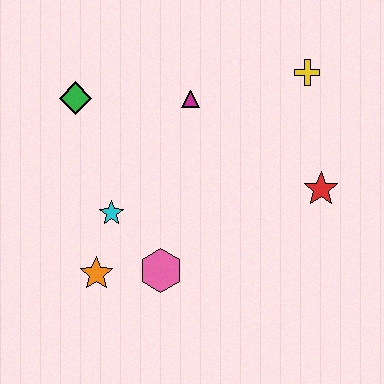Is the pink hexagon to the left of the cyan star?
No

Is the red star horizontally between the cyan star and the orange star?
No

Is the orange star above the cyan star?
No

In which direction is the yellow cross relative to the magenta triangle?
The yellow cross is to the right of the magenta triangle.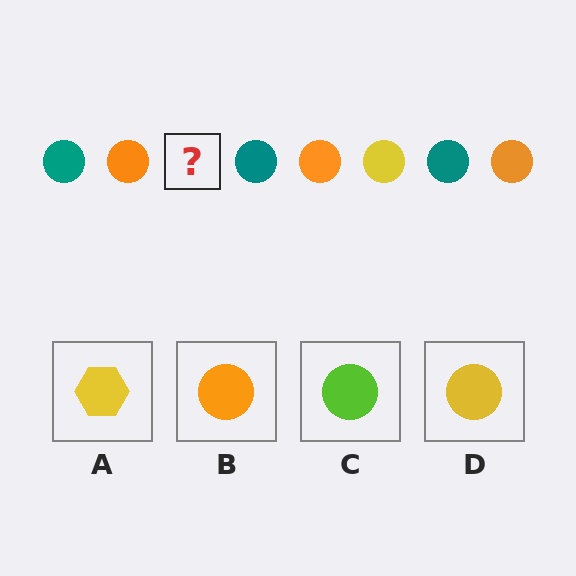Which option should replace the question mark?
Option D.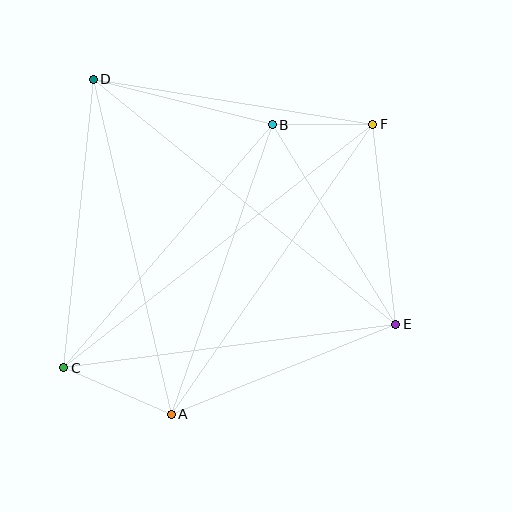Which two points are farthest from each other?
Points C and F are farthest from each other.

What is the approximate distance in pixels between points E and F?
The distance between E and F is approximately 201 pixels.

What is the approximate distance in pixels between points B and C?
The distance between B and C is approximately 320 pixels.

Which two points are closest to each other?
Points B and F are closest to each other.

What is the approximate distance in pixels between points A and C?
The distance between A and C is approximately 117 pixels.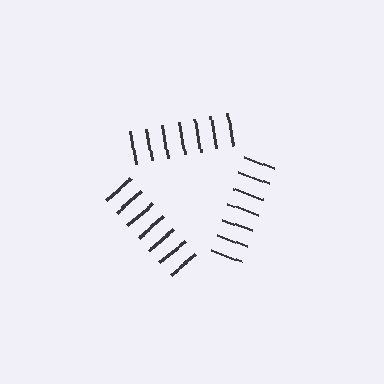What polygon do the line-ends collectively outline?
An illusory triangle — the line segments terminate on its edges but no continuous stroke is drawn.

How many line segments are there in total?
21 — 7 along each of the 3 edges.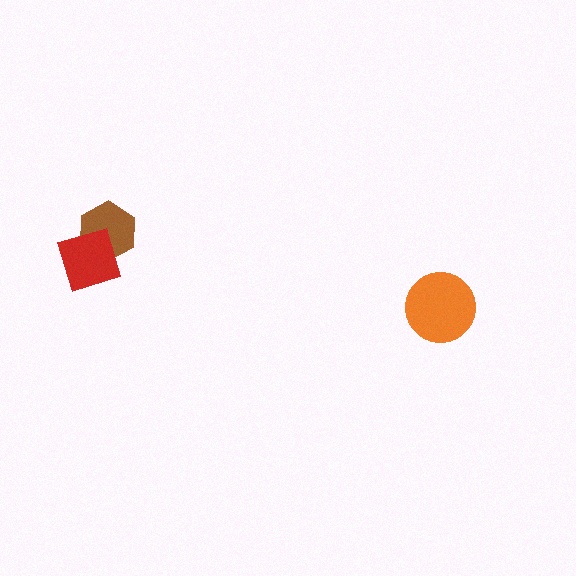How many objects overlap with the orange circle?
0 objects overlap with the orange circle.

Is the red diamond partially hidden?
No, no other shape covers it.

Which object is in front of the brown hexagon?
The red diamond is in front of the brown hexagon.